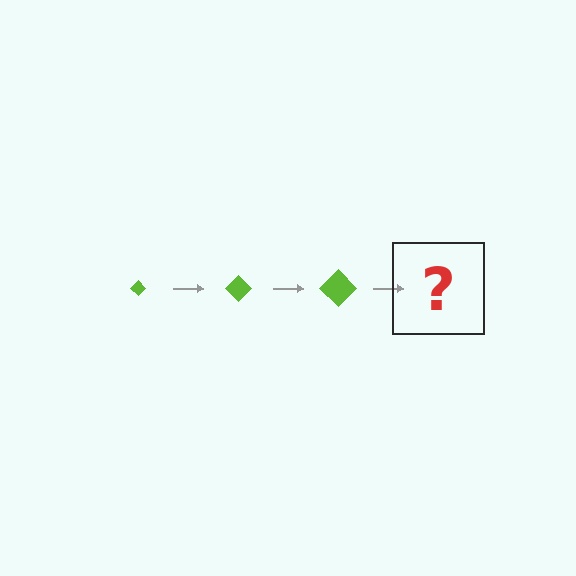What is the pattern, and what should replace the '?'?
The pattern is that the diamond gets progressively larger each step. The '?' should be a lime diamond, larger than the previous one.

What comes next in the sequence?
The next element should be a lime diamond, larger than the previous one.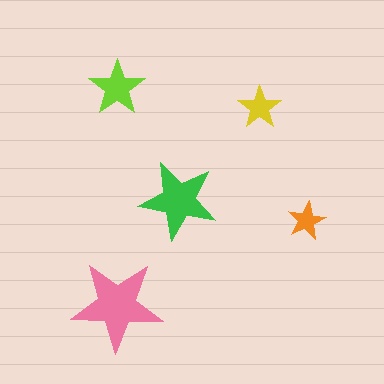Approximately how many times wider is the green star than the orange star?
About 2 times wider.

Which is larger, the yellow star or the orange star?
The yellow one.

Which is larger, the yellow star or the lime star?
The lime one.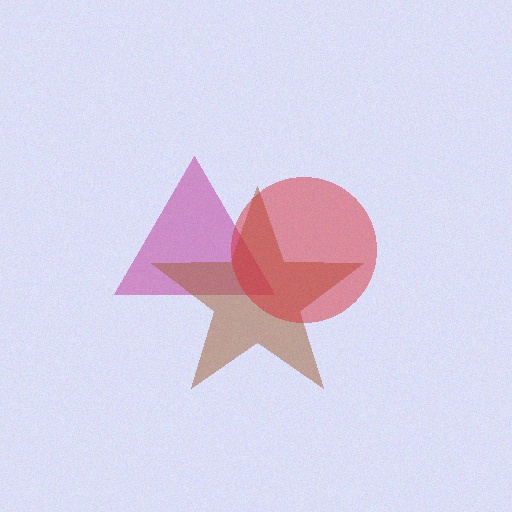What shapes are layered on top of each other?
The layered shapes are: a magenta triangle, a brown star, a red circle.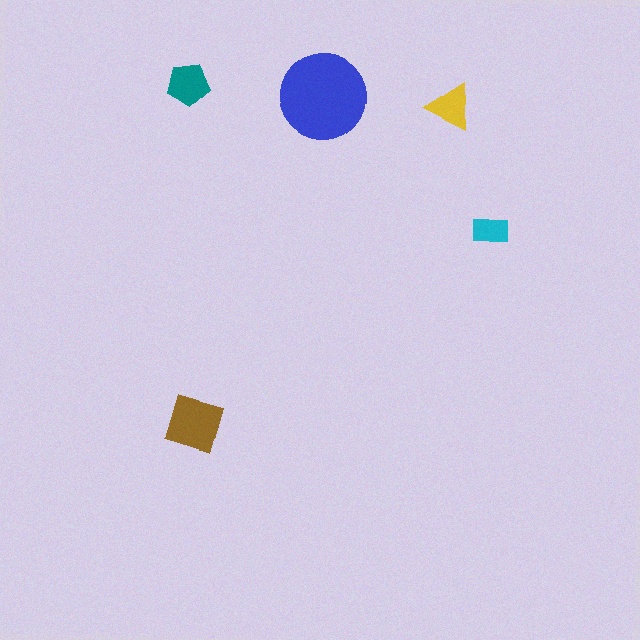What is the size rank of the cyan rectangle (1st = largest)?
5th.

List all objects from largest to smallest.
The blue circle, the brown diamond, the teal pentagon, the yellow triangle, the cyan rectangle.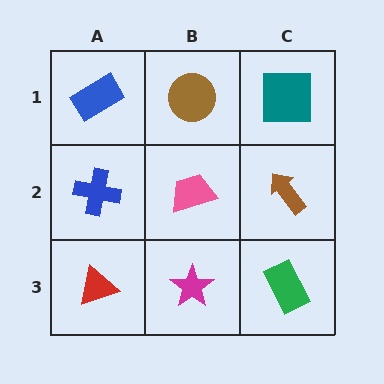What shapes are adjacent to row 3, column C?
A brown arrow (row 2, column C), a magenta star (row 3, column B).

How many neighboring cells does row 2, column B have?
4.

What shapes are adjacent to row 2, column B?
A brown circle (row 1, column B), a magenta star (row 3, column B), a blue cross (row 2, column A), a brown arrow (row 2, column C).